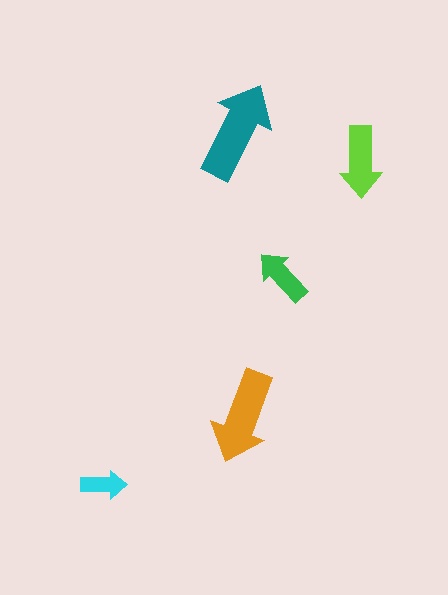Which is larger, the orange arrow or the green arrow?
The orange one.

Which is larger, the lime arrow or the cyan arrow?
The lime one.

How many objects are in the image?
There are 5 objects in the image.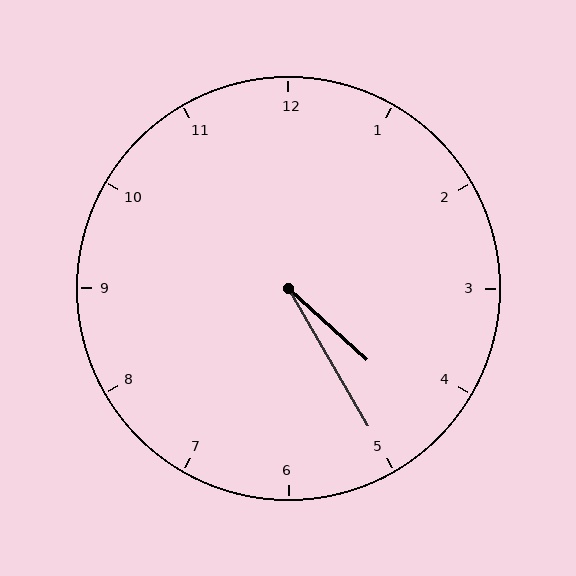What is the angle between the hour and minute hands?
Approximately 18 degrees.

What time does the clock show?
4:25.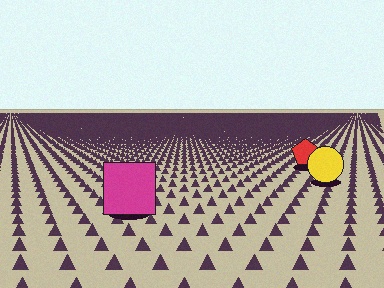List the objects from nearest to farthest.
From nearest to farthest: the magenta square, the yellow circle, the red pentagon.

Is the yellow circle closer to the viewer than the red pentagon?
Yes. The yellow circle is closer — you can tell from the texture gradient: the ground texture is coarser near it.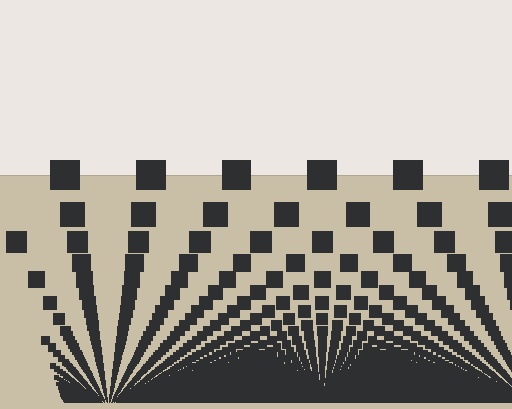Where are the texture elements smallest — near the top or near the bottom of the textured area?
Near the bottom.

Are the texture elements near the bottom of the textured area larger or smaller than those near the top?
Smaller. The gradient is inverted — elements near the bottom are smaller and denser.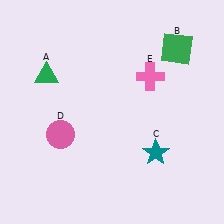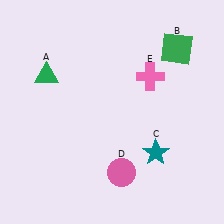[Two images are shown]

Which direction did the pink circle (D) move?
The pink circle (D) moved right.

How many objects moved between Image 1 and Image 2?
1 object moved between the two images.